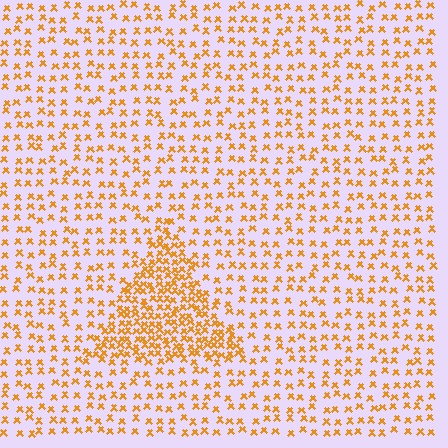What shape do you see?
I see a triangle.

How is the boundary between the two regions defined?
The boundary is defined by a change in element density (approximately 2.3x ratio). All elements are the same color, size, and shape.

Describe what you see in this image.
The image contains small orange elements arranged at two different densities. A triangle-shaped region is visible where the elements are more densely packed than the surrounding area.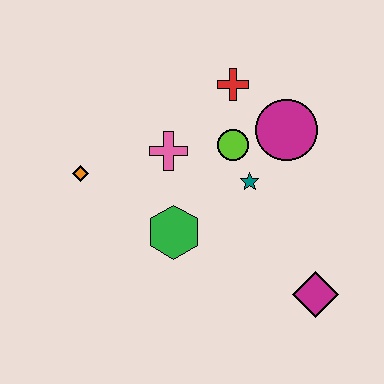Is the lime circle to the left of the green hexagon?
No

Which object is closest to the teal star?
The lime circle is closest to the teal star.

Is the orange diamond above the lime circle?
No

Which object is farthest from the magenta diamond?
The orange diamond is farthest from the magenta diamond.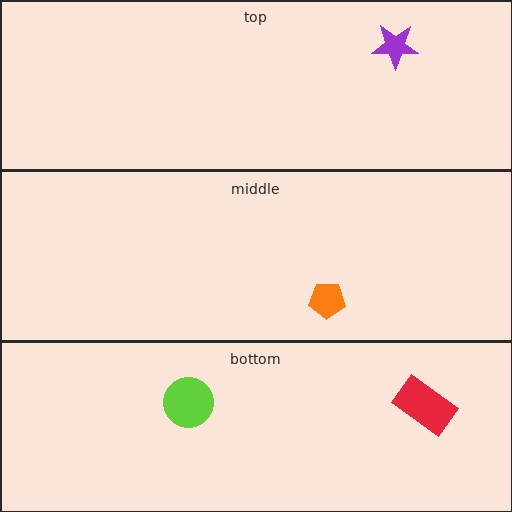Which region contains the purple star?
The top region.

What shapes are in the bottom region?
The red rectangle, the lime circle.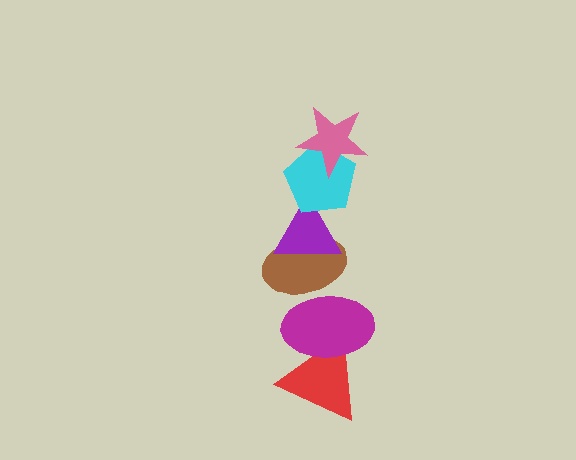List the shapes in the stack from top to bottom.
From top to bottom: the pink star, the cyan pentagon, the purple triangle, the brown ellipse, the magenta ellipse, the red triangle.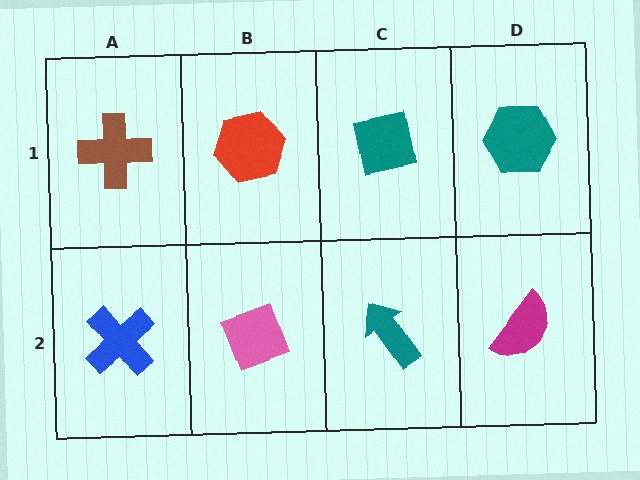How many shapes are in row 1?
4 shapes.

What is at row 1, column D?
A teal hexagon.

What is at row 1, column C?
A teal square.